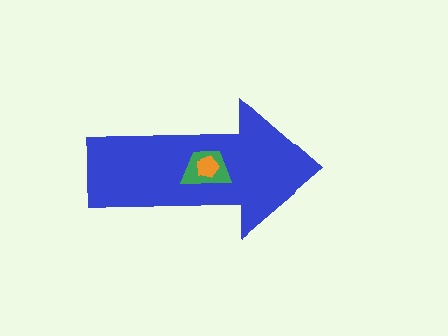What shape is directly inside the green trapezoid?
The orange pentagon.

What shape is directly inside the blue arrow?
The green trapezoid.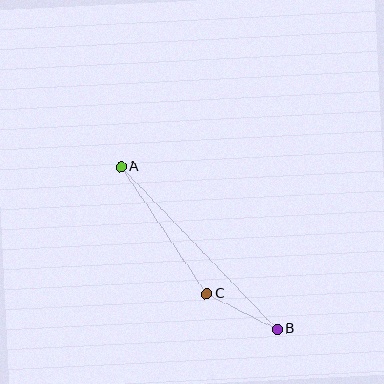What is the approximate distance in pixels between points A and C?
The distance between A and C is approximately 153 pixels.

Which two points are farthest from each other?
Points A and B are farthest from each other.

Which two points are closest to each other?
Points B and C are closest to each other.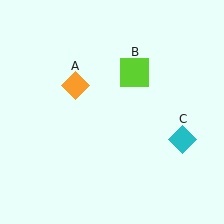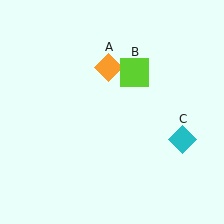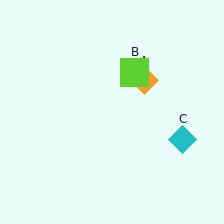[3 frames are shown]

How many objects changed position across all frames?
1 object changed position: orange diamond (object A).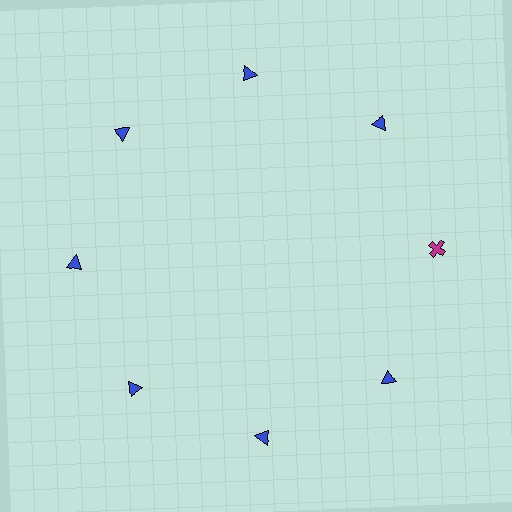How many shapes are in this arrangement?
There are 8 shapes arranged in a ring pattern.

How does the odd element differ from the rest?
It differs in both color (magenta instead of blue) and shape (cross instead of triangle).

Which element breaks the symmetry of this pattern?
The magenta cross at roughly the 3 o'clock position breaks the symmetry. All other shapes are blue triangles.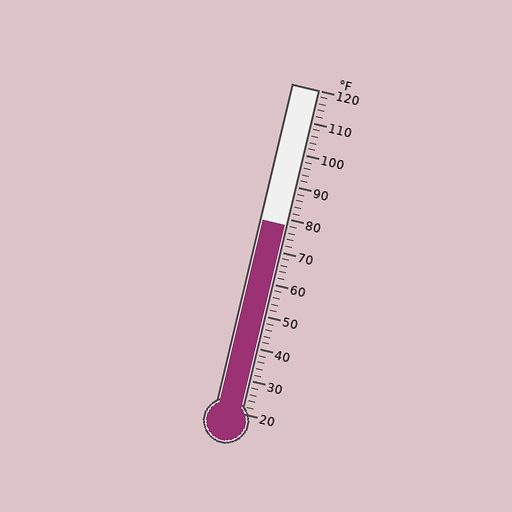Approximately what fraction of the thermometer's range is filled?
The thermometer is filled to approximately 60% of its range.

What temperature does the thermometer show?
The thermometer shows approximately 78°F.